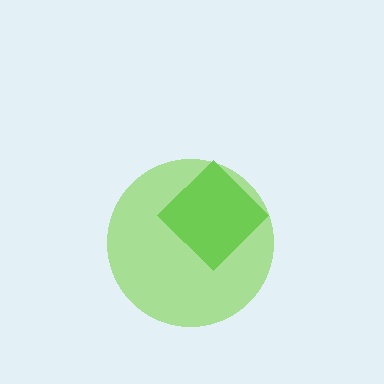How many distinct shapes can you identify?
There are 2 distinct shapes: a green diamond, a lime circle.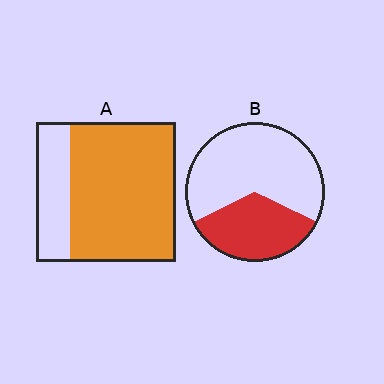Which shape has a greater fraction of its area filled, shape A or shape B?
Shape A.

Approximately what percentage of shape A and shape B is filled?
A is approximately 75% and B is approximately 35%.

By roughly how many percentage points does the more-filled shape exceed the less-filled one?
By roughly 40 percentage points (A over B).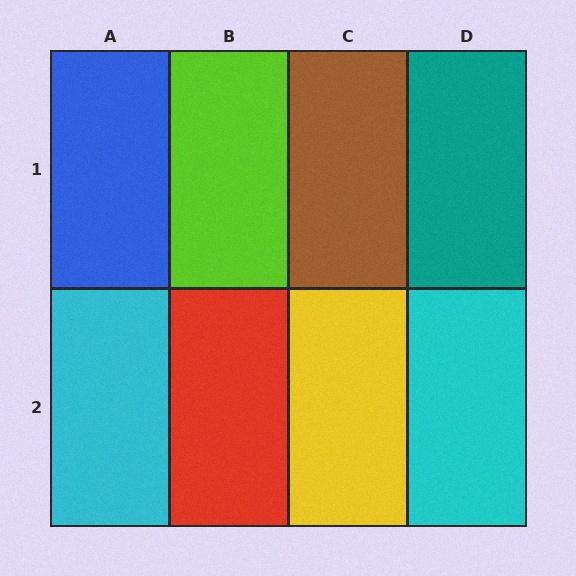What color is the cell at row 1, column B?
Lime.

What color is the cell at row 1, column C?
Brown.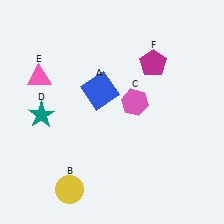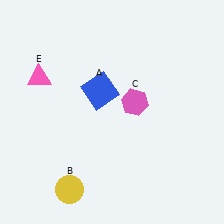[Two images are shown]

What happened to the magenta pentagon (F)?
The magenta pentagon (F) was removed in Image 2. It was in the top-right area of Image 1.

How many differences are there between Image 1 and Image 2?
There are 2 differences between the two images.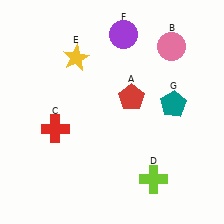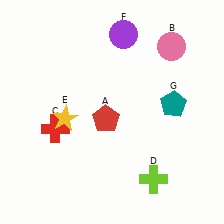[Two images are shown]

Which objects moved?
The objects that moved are: the red pentagon (A), the yellow star (E).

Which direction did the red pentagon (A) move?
The red pentagon (A) moved left.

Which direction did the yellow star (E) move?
The yellow star (E) moved down.